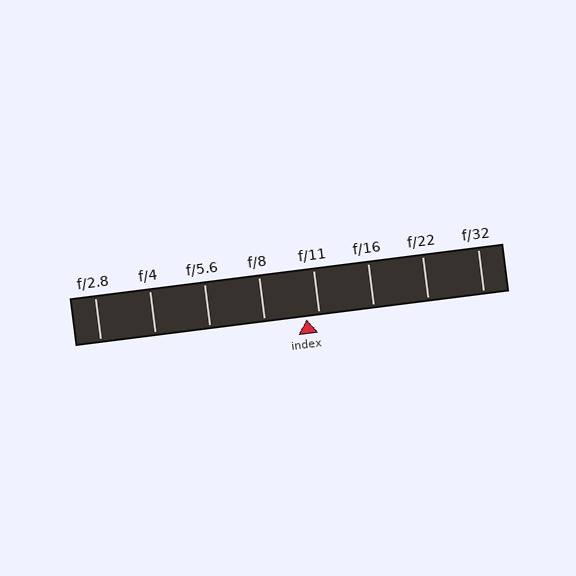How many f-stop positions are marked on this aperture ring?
There are 8 f-stop positions marked.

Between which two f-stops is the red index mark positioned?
The index mark is between f/8 and f/11.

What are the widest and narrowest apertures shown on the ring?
The widest aperture shown is f/2.8 and the narrowest is f/32.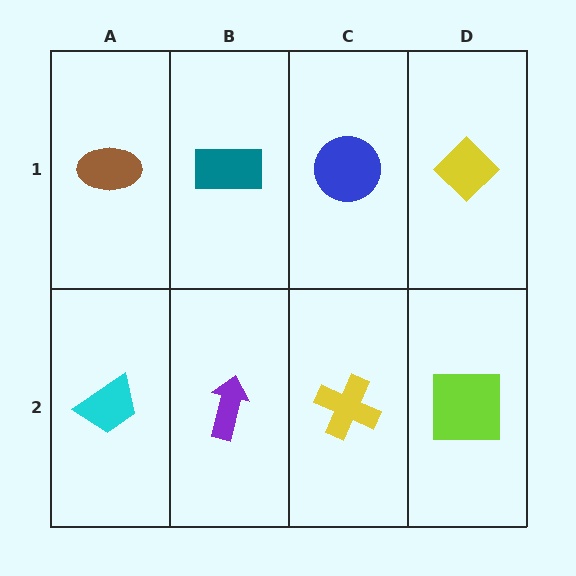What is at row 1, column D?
A yellow diamond.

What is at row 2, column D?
A lime square.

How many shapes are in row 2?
4 shapes.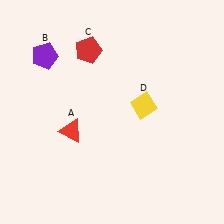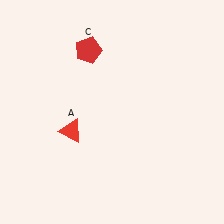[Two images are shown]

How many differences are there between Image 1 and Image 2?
There are 2 differences between the two images.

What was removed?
The yellow diamond (D), the purple pentagon (B) were removed in Image 2.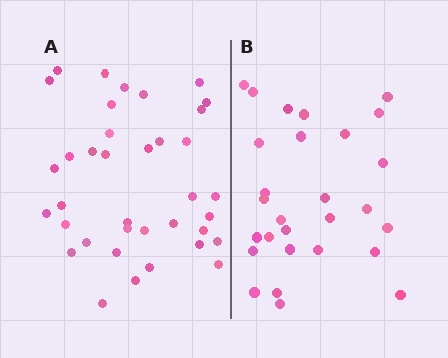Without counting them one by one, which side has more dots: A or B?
Region A (the left region) has more dots.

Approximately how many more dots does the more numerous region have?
Region A has roughly 8 or so more dots than region B.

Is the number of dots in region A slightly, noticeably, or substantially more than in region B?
Region A has noticeably more, but not dramatically so. The ratio is roughly 1.3 to 1.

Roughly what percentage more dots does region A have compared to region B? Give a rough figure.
About 30% more.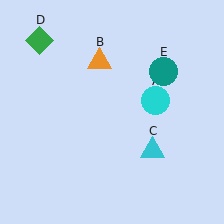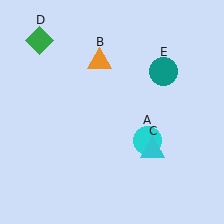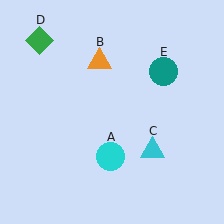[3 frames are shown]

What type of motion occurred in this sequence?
The cyan circle (object A) rotated clockwise around the center of the scene.